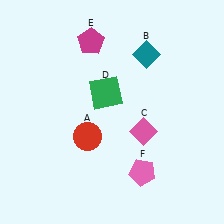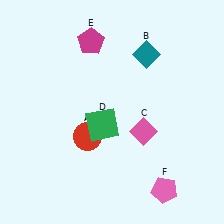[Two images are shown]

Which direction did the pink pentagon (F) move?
The pink pentagon (F) moved right.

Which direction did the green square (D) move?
The green square (D) moved down.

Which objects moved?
The objects that moved are: the green square (D), the pink pentagon (F).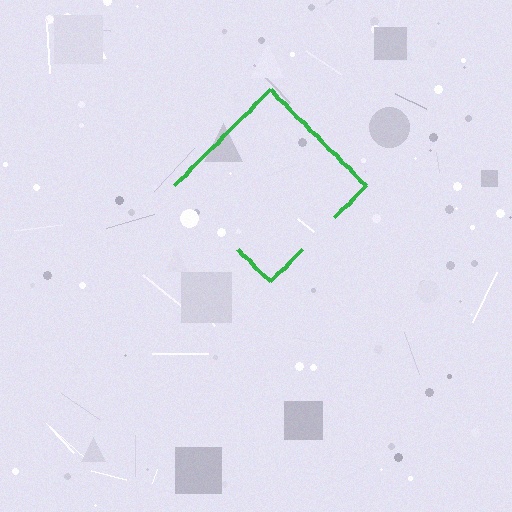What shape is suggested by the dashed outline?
The dashed outline suggests a diamond.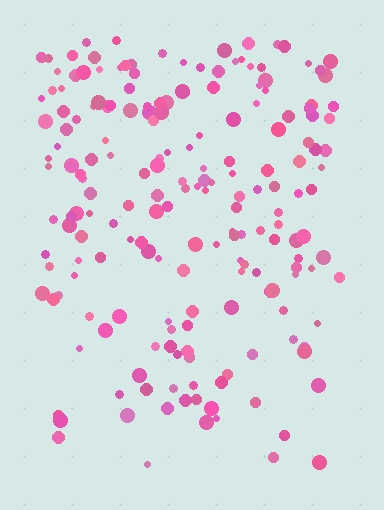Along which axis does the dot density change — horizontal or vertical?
Vertical.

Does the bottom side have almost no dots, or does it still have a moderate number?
Still a moderate number, just noticeably fewer than the top.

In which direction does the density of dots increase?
From bottom to top, with the top side densest.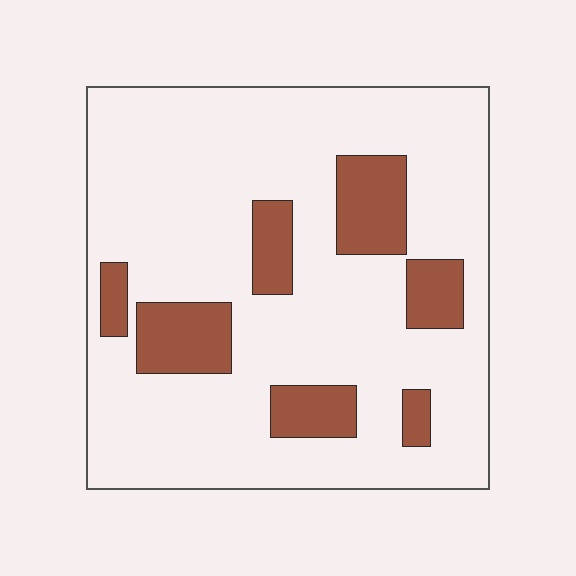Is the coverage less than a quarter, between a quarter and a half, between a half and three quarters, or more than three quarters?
Less than a quarter.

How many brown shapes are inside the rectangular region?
7.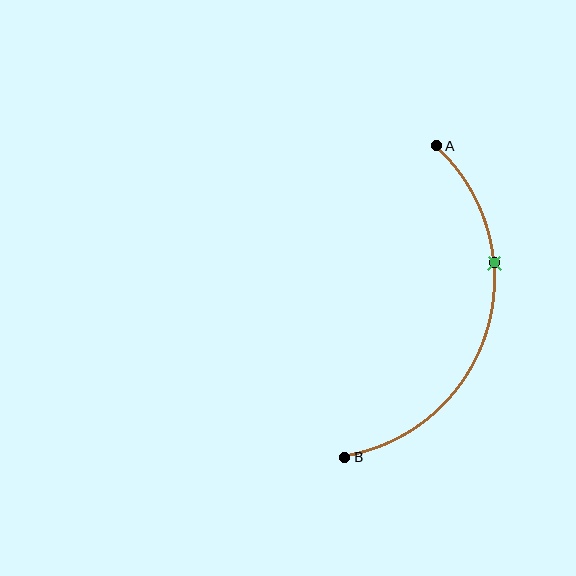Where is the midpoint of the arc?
The arc midpoint is the point on the curve farthest from the straight line joining A and B. It sits to the right of that line.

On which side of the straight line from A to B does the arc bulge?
The arc bulges to the right of the straight line connecting A and B.